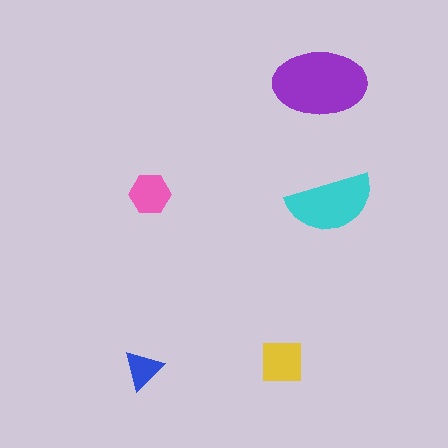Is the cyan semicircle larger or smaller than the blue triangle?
Larger.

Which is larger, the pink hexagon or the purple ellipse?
The purple ellipse.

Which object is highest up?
The purple ellipse is topmost.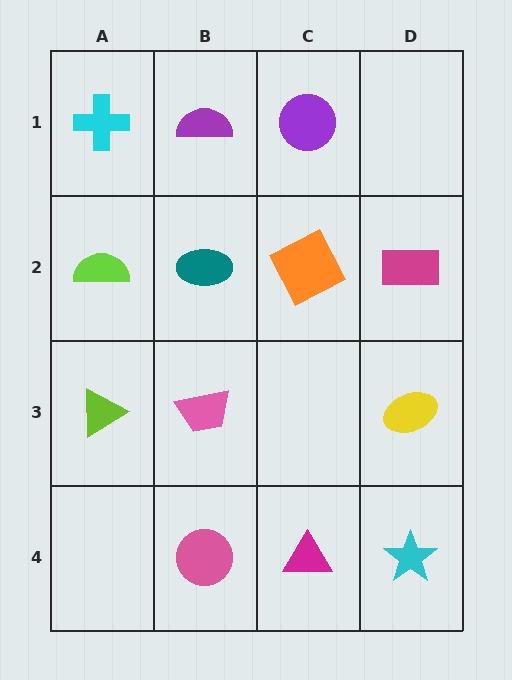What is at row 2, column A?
A lime semicircle.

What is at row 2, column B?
A teal ellipse.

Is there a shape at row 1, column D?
No, that cell is empty.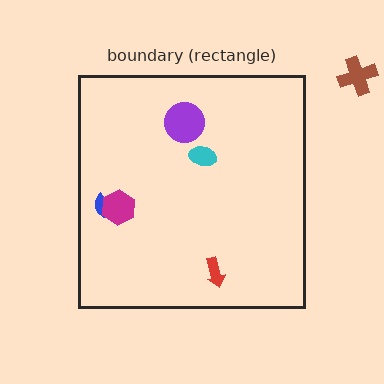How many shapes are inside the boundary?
5 inside, 1 outside.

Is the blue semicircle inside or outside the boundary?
Inside.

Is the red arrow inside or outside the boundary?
Inside.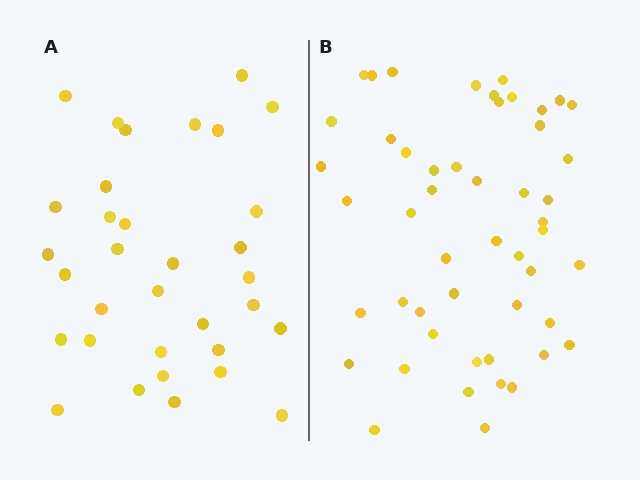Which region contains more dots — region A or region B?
Region B (the right region) has more dots.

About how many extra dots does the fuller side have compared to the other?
Region B has approximately 15 more dots than region A.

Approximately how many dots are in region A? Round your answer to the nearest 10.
About 30 dots. (The exact count is 33, which rounds to 30.)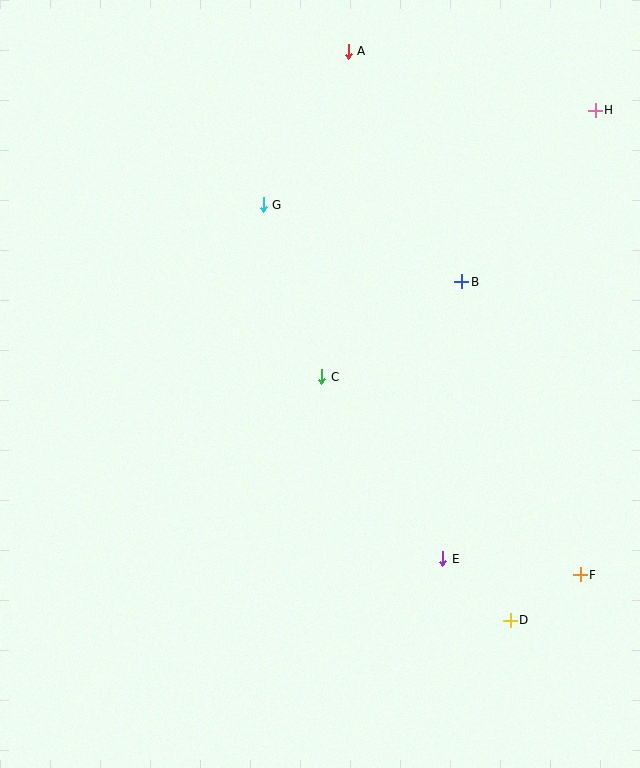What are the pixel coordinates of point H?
Point H is at (595, 110).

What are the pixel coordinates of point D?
Point D is at (510, 620).